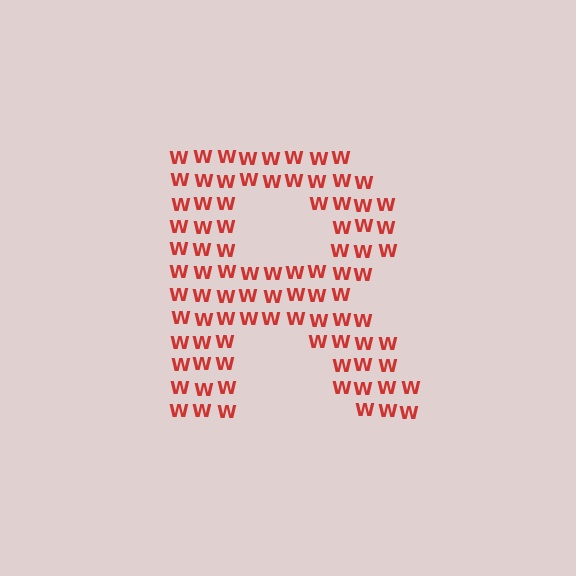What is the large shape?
The large shape is the letter R.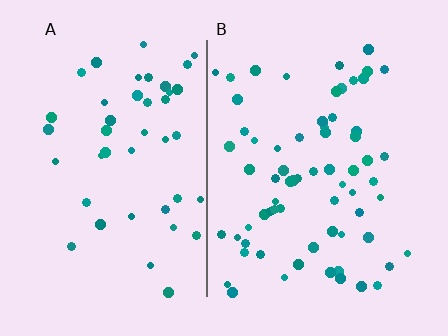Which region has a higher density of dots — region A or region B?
B (the right).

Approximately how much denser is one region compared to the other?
Approximately 1.5× — region B over region A.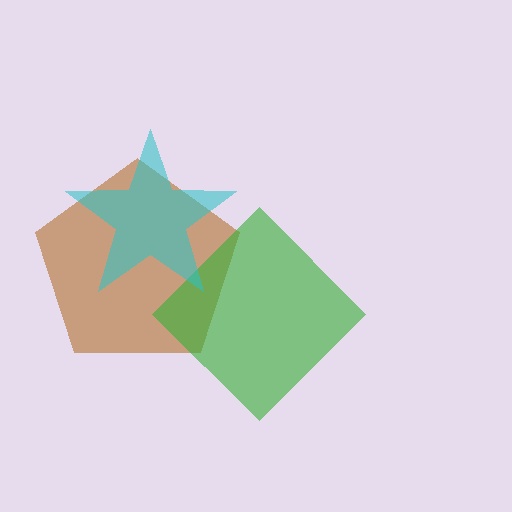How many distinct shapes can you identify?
There are 3 distinct shapes: a brown pentagon, a green diamond, a cyan star.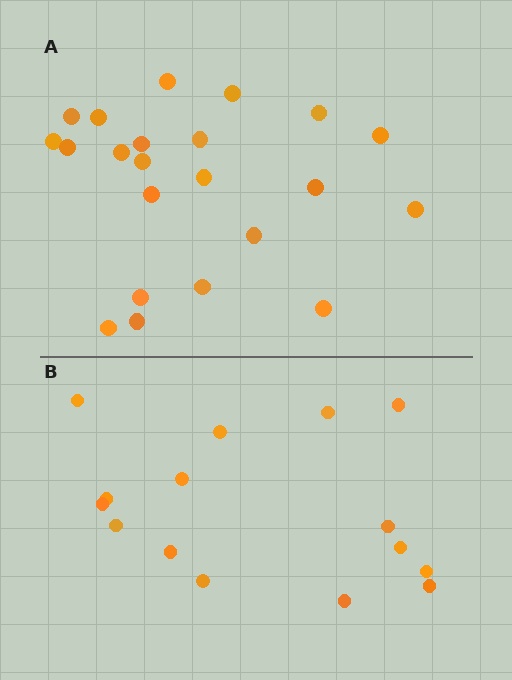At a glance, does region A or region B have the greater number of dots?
Region A (the top region) has more dots.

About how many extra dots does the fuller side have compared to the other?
Region A has roughly 8 or so more dots than region B.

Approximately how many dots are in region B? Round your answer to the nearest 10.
About 20 dots. (The exact count is 15, which rounds to 20.)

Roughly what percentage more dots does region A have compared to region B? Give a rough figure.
About 45% more.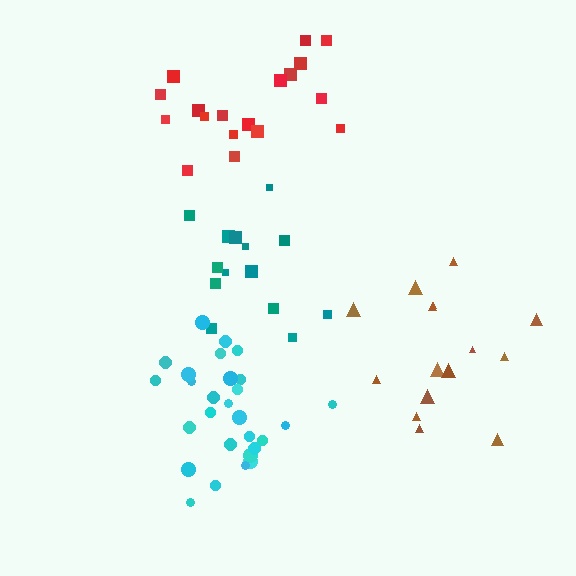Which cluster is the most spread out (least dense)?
Brown.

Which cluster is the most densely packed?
Cyan.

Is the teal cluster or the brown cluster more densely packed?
Teal.